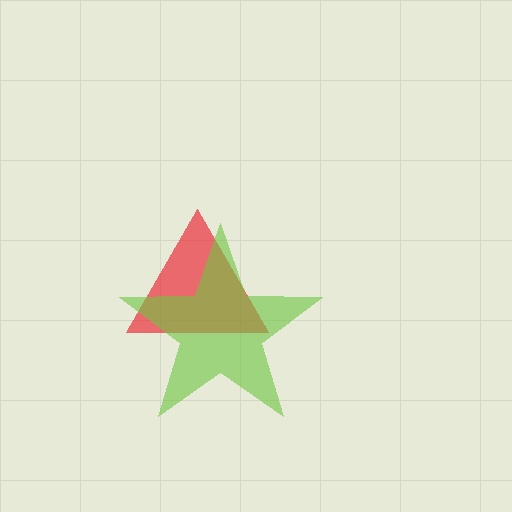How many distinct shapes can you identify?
There are 2 distinct shapes: a red triangle, a lime star.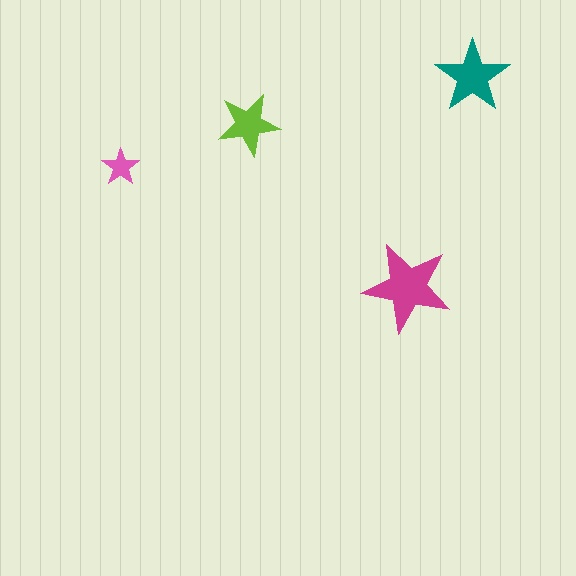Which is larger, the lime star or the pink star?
The lime one.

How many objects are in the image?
There are 4 objects in the image.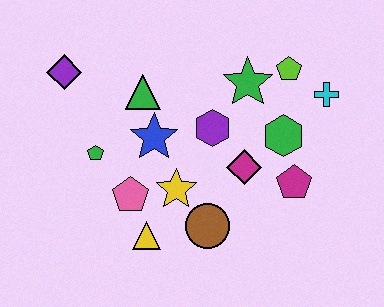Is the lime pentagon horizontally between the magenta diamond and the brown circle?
No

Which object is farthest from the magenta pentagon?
The purple diamond is farthest from the magenta pentagon.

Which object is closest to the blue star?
The green triangle is closest to the blue star.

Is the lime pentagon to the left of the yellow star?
No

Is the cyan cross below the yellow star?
No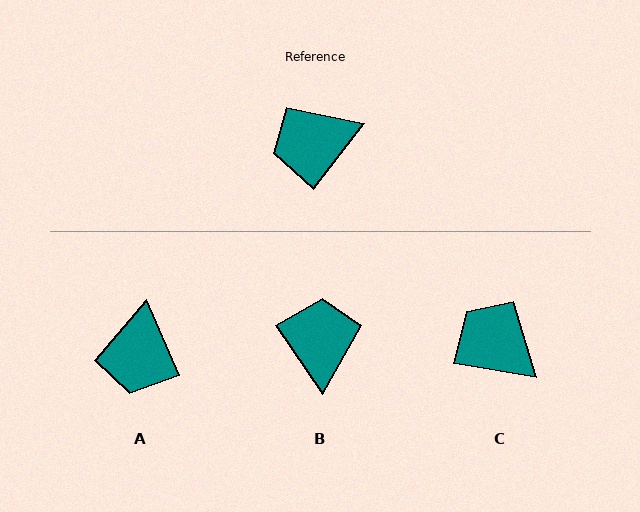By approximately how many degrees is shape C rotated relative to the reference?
Approximately 62 degrees clockwise.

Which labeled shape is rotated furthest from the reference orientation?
B, about 108 degrees away.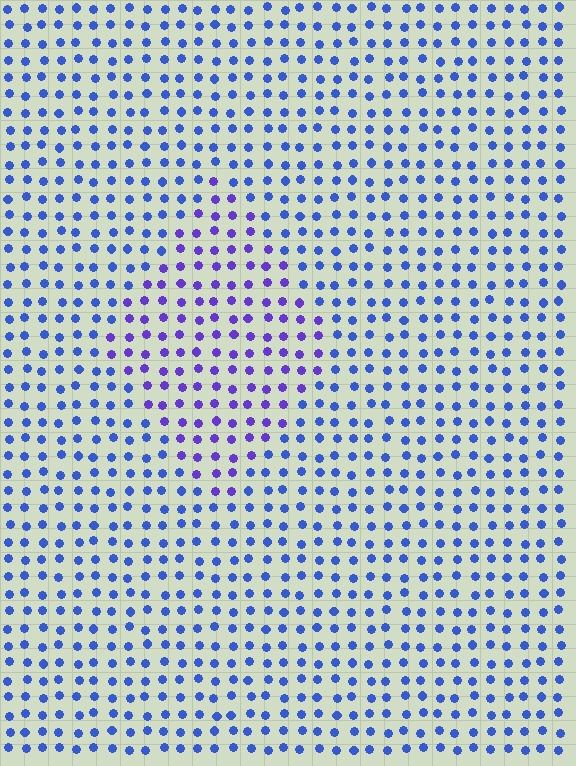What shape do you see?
I see a diamond.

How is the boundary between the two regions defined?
The boundary is defined purely by a slight shift in hue (about 33 degrees). Spacing, size, and orientation are identical on both sides.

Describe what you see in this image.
The image is filled with small blue elements in a uniform arrangement. A diamond-shaped region is visible where the elements are tinted to a slightly different hue, forming a subtle color boundary.